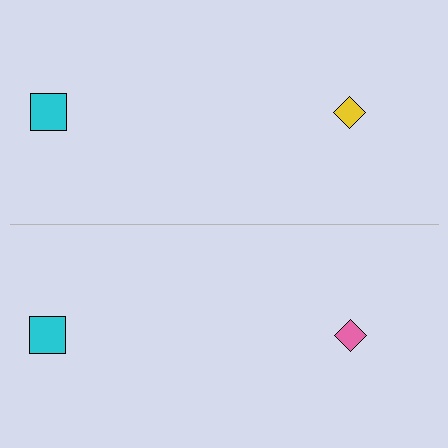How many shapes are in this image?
There are 4 shapes in this image.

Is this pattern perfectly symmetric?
No, the pattern is not perfectly symmetric. The pink diamond on the bottom side breaks the symmetry — its mirror counterpart is yellow.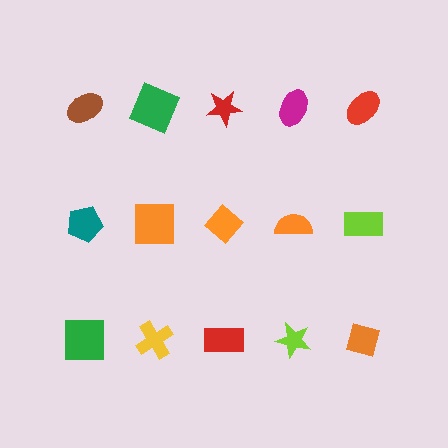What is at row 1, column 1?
A brown ellipse.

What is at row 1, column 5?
A red ellipse.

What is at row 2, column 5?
A lime rectangle.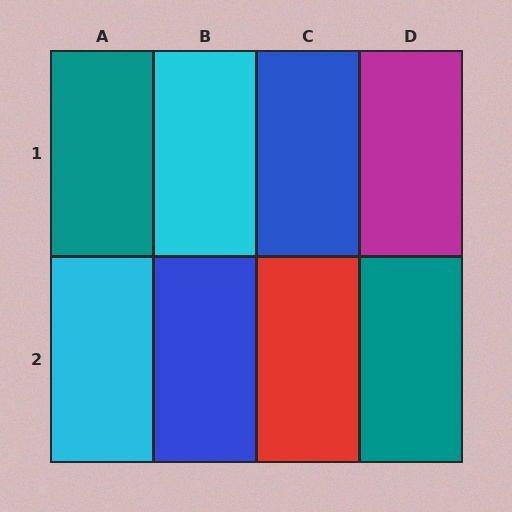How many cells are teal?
2 cells are teal.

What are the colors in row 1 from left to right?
Teal, cyan, blue, magenta.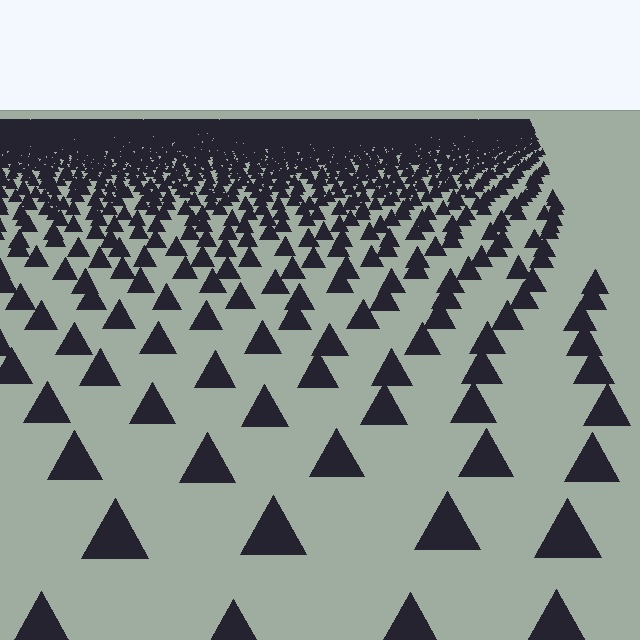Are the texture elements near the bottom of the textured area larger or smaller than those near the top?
Larger. Near the bottom, elements are closer to the viewer and appear at a bigger on-screen size.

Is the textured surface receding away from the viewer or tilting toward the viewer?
The surface is receding away from the viewer. Texture elements get smaller and denser toward the top.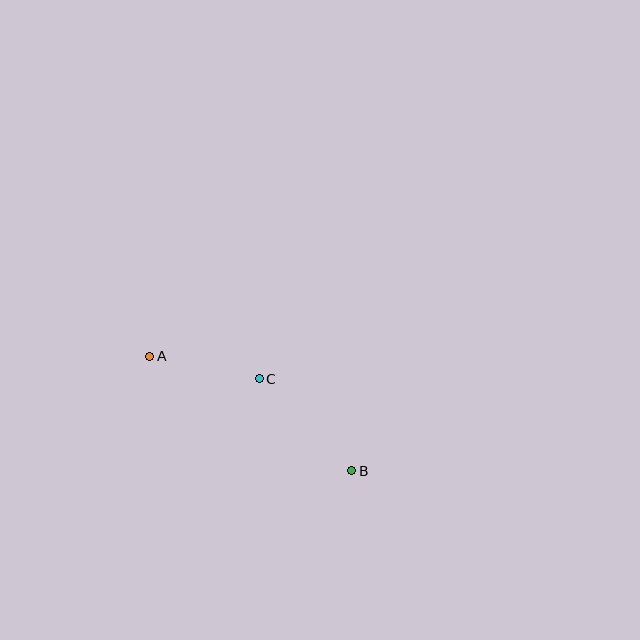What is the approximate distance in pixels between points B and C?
The distance between B and C is approximately 131 pixels.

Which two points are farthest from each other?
Points A and B are farthest from each other.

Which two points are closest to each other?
Points A and C are closest to each other.